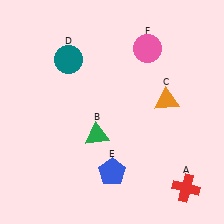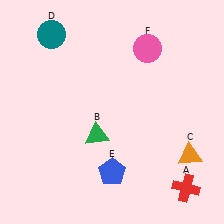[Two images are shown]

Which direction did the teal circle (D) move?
The teal circle (D) moved up.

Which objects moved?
The objects that moved are: the orange triangle (C), the teal circle (D).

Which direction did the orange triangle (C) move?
The orange triangle (C) moved down.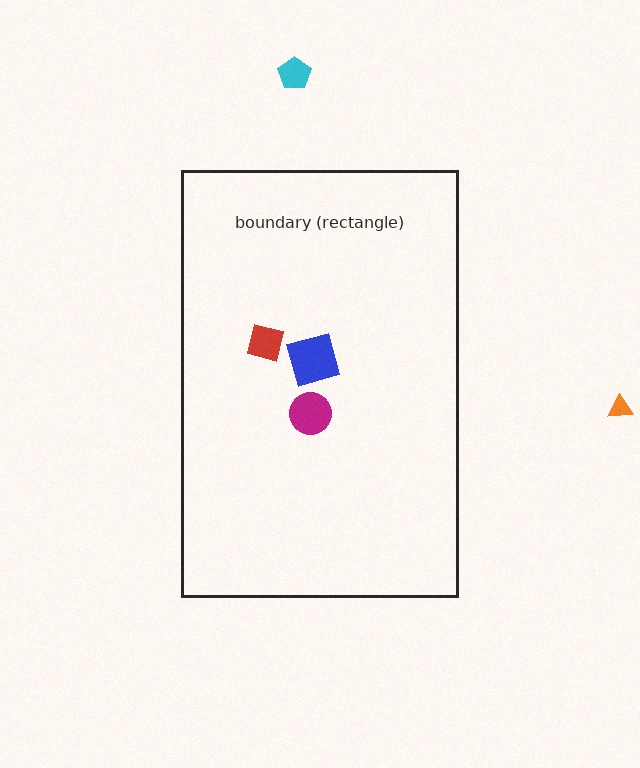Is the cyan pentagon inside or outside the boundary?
Outside.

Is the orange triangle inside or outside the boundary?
Outside.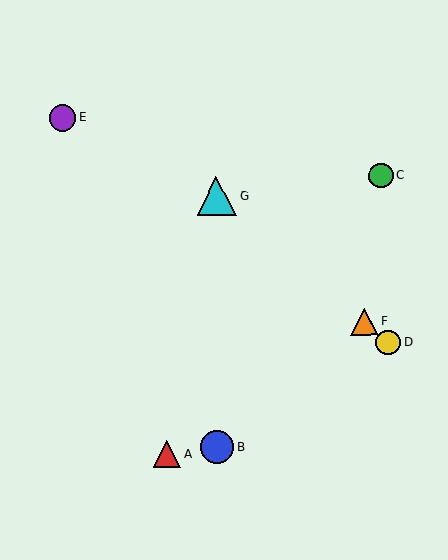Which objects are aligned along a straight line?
Objects D, F, G are aligned along a straight line.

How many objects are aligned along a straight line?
3 objects (D, F, G) are aligned along a straight line.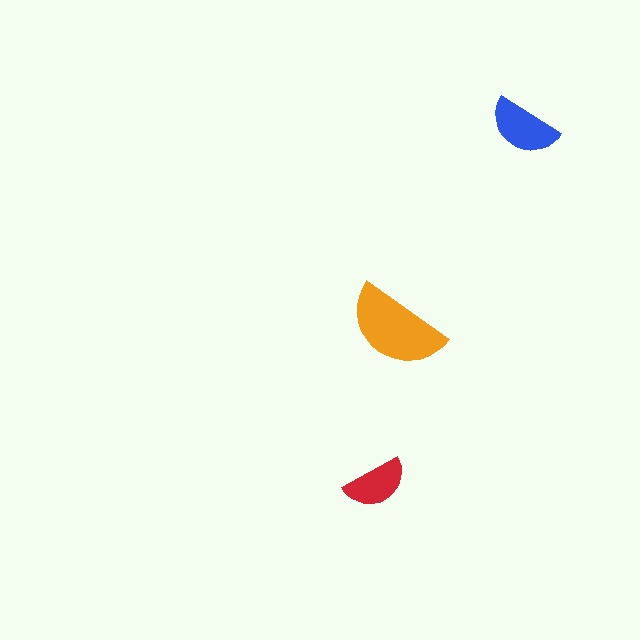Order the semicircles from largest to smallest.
the orange one, the blue one, the red one.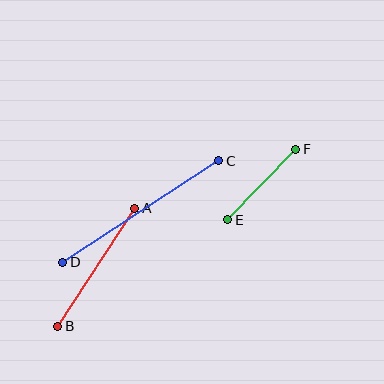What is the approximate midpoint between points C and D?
The midpoint is at approximately (141, 211) pixels.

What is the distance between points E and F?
The distance is approximately 98 pixels.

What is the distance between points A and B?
The distance is approximately 141 pixels.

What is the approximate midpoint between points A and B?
The midpoint is at approximately (96, 267) pixels.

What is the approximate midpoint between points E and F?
The midpoint is at approximately (262, 185) pixels.